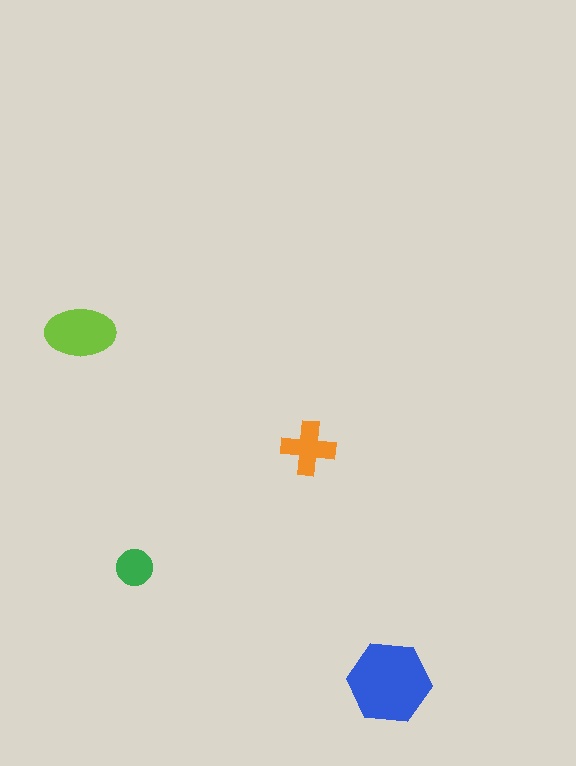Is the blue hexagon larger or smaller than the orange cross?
Larger.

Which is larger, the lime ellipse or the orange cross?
The lime ellipse.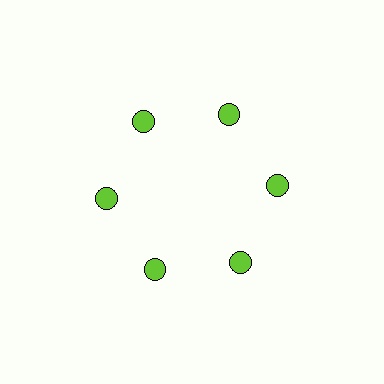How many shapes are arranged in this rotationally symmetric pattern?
There are 6 shapes, arranged in 6 groups of 1.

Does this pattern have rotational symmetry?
Yes, this pattern has 6-fold rotational symmetry. It looks the same after rotating 60 degrees around the center.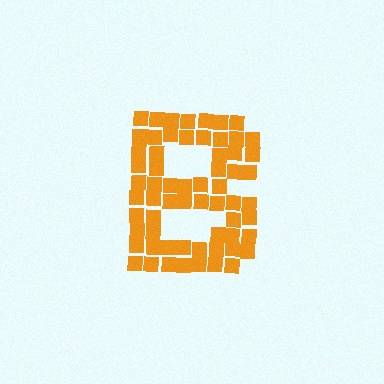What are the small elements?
The small elements are squares.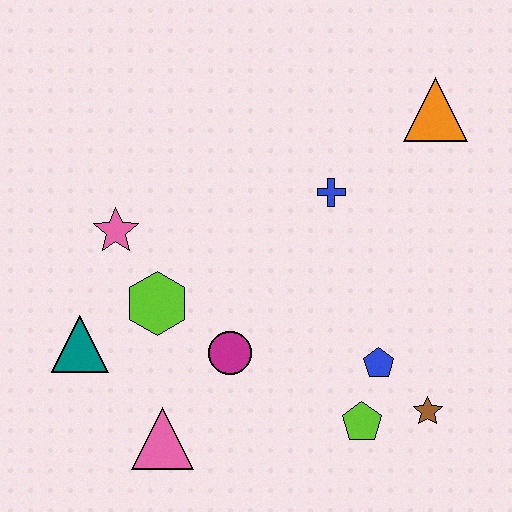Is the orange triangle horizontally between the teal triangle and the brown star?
No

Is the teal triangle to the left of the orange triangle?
Yes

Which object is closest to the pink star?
The lime hexagon is closest to the pink star.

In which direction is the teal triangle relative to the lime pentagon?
The teal triangle is to the left of the lime pentagon.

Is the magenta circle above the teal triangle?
No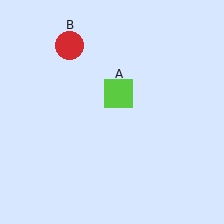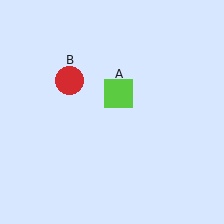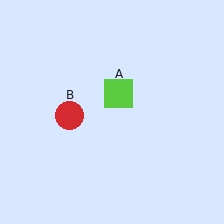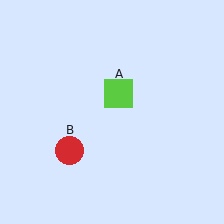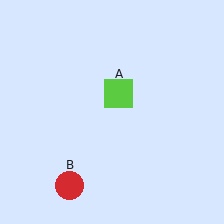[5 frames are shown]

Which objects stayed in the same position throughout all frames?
Lime square (object A) remained stationary.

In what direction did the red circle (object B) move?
The red circle (object B) moved down.